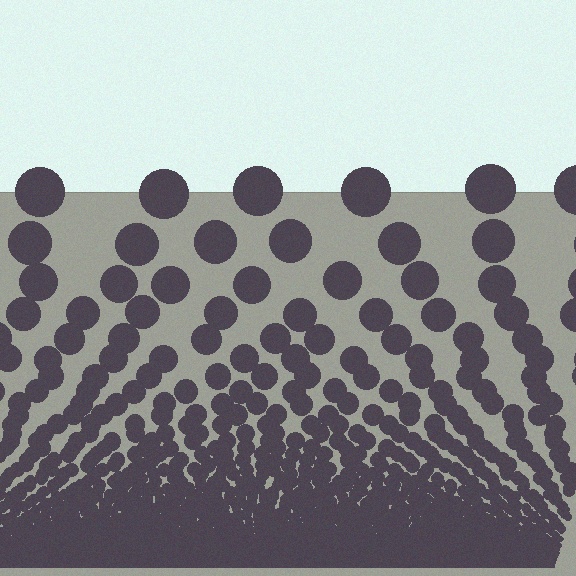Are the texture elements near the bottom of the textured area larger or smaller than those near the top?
Smaller. The gradient is inverted — elements near the bottom are smaller and denser.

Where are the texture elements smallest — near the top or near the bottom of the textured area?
Near the bottom.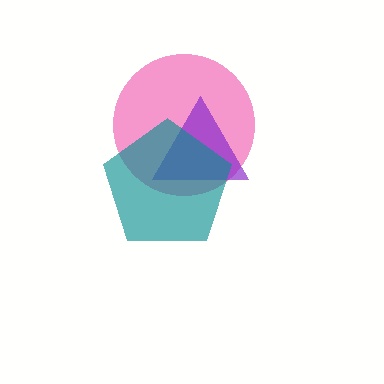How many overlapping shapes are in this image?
There are 3 overlapping shapes in the image.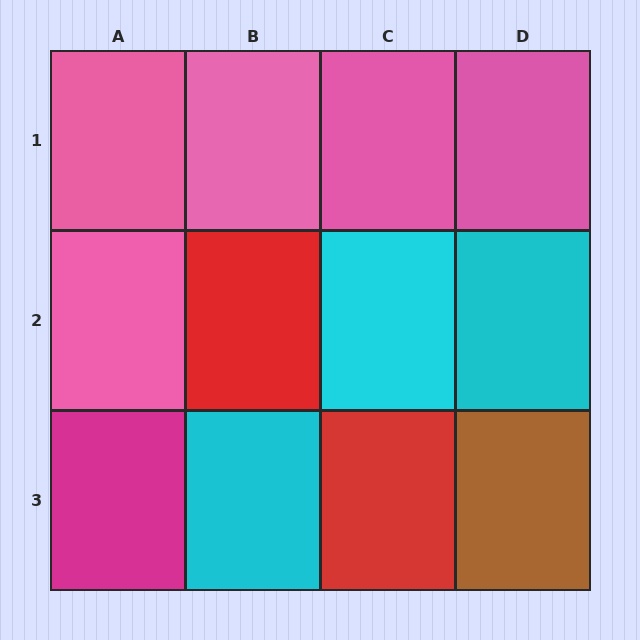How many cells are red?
2 cells are red.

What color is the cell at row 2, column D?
Cyan.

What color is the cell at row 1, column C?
Pink.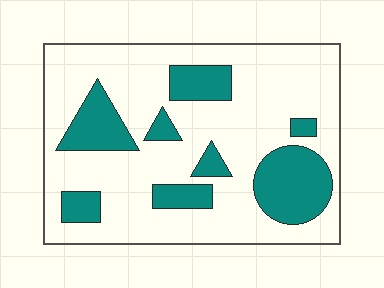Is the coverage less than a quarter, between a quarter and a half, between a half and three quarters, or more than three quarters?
Between a quarter and a half.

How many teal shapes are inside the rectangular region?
8.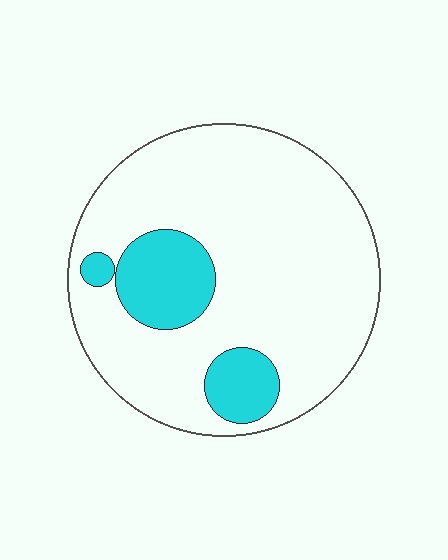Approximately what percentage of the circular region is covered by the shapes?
Approximately 20%.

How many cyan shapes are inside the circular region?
3.